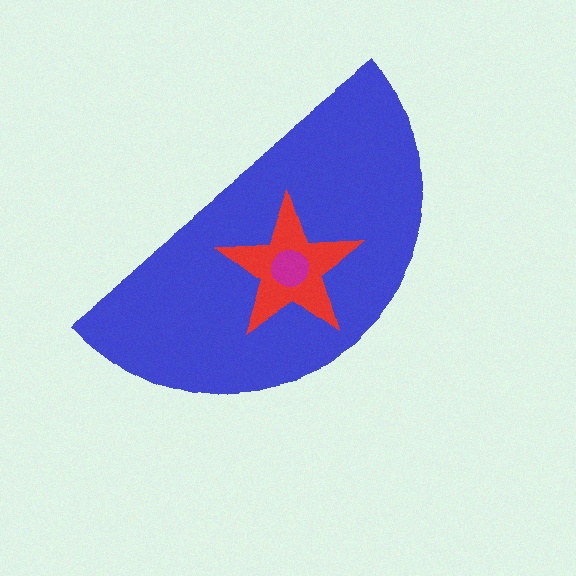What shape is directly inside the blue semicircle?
The red star.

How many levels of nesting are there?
3.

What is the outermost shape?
The blue semicircle.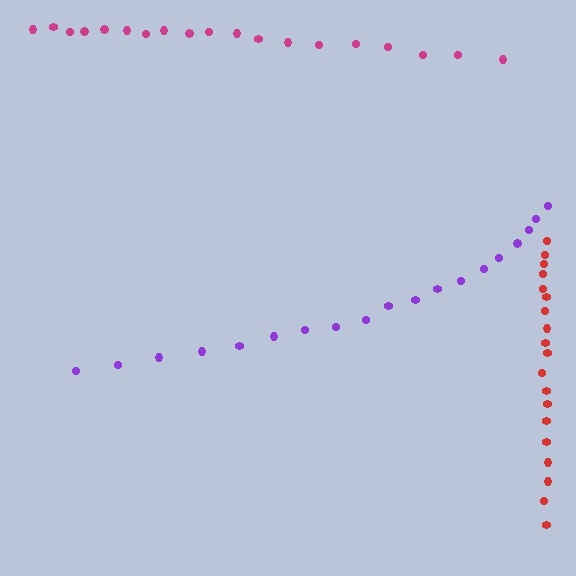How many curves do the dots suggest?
There are 3 distinct paths.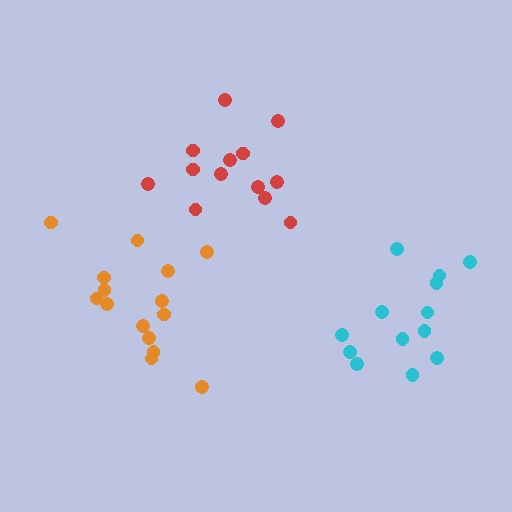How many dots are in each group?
Group 1: 13 dots, Group 2: 13 dots, Group 3: 15 dots (41 total).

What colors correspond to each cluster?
The clusters are colored: red, cyan, orange.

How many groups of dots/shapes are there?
There are 3 groups.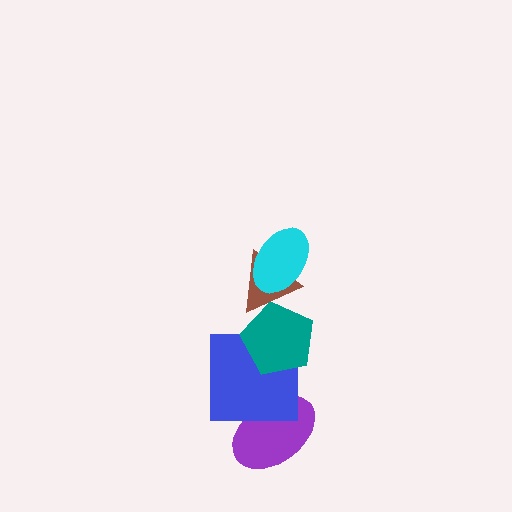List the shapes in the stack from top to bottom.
From top to bottom: the cyan ellipse, the brown triangle, the teal pentagon, the blue square, the purple ellipse.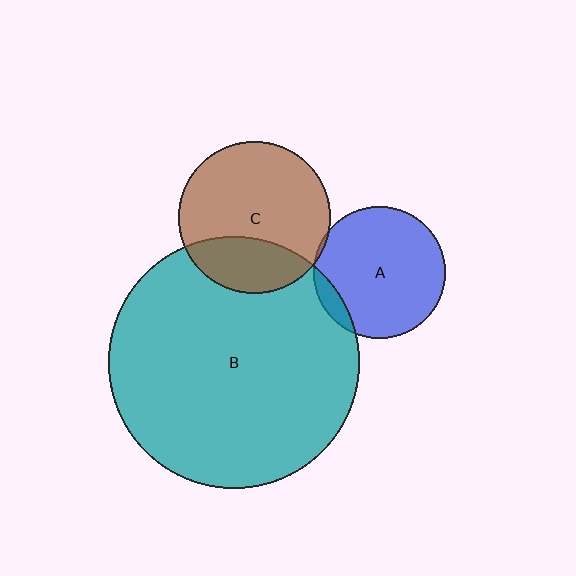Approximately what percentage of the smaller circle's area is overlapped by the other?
Approximately 10%.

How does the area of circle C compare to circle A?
Approximately 1.3 times.